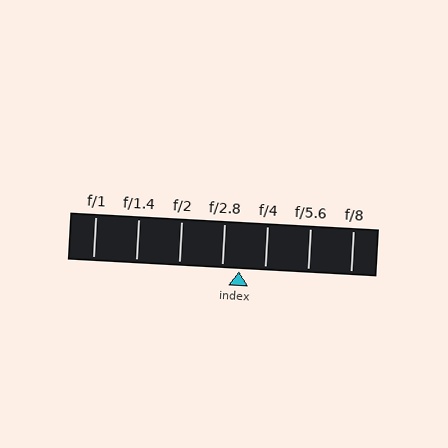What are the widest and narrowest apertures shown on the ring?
The widest aperture shown is f/1 and the narrowest is f/8.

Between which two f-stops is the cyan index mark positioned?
The index mark is between f/2.8 and f/4.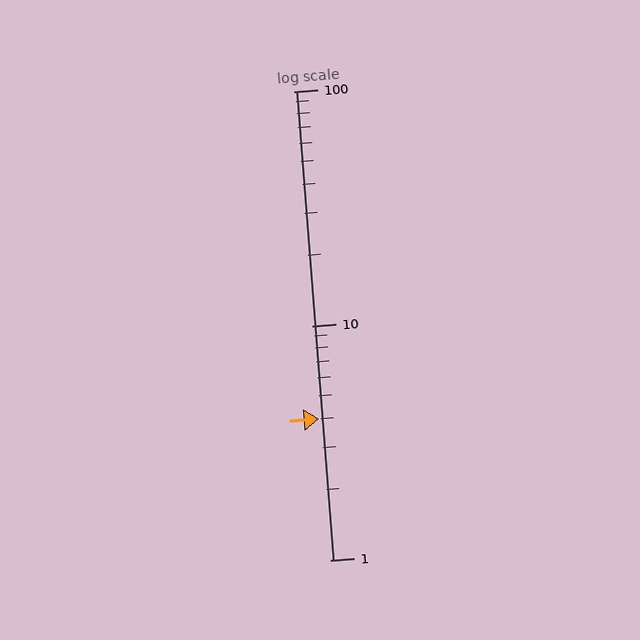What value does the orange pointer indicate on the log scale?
The pointer indicates approximately 4.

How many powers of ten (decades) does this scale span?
The scale spans 2 decades, from 1 to 100.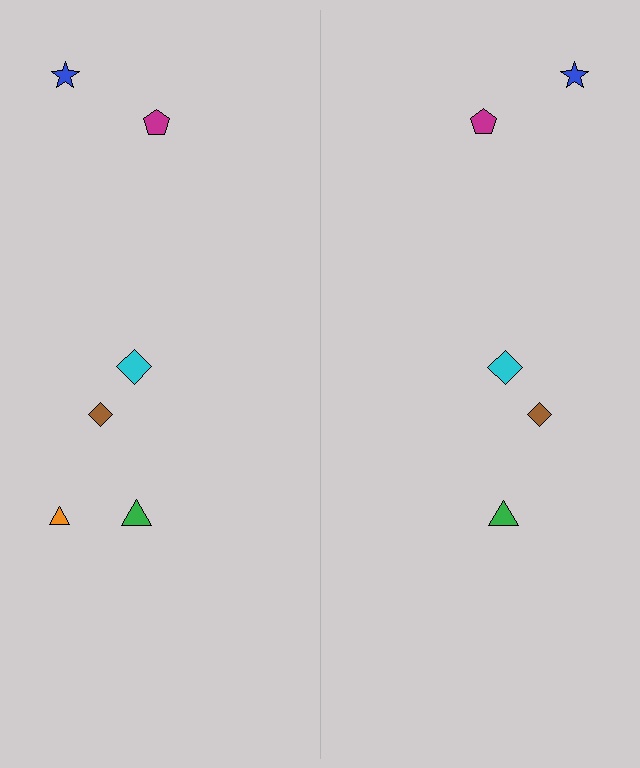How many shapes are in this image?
There are 11 shapes in this image.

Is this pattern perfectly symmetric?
No, the pattern is not perfectly symmetric. A orange triangle is missing from the right side.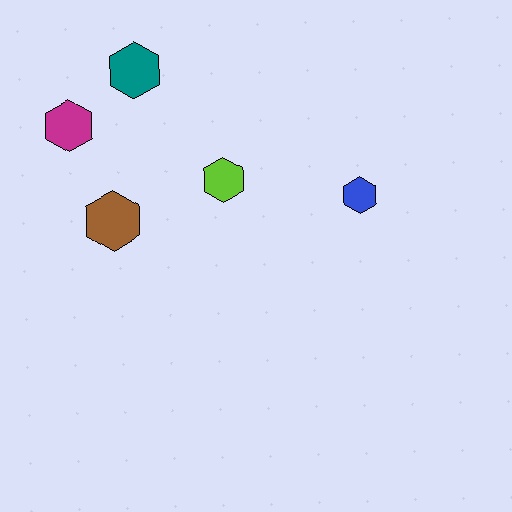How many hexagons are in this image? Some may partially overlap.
There are 5 hexagons.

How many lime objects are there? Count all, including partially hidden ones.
There is 1 lime object.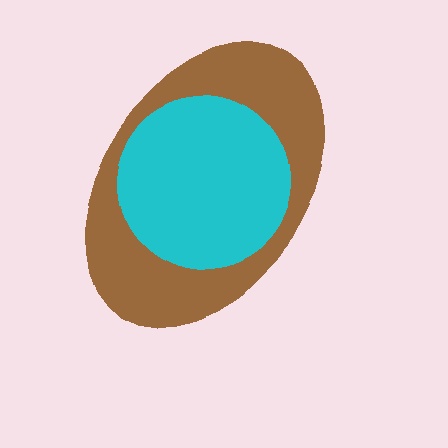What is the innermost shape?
The cyan circle.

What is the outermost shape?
The brown ellipse.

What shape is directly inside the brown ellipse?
The cyan circle.